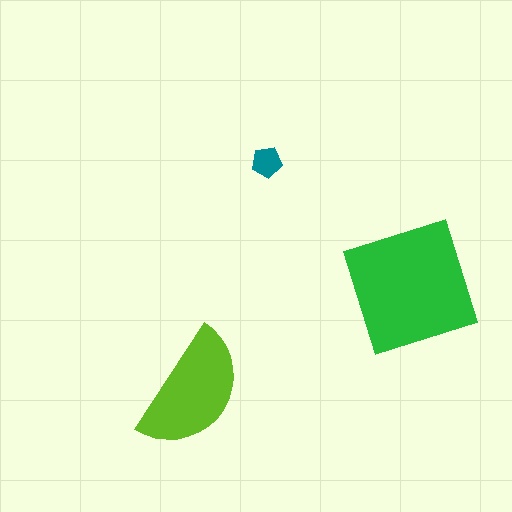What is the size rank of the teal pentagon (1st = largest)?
3rd.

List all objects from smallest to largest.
The teal pentagon, the lime semicircle, the green square.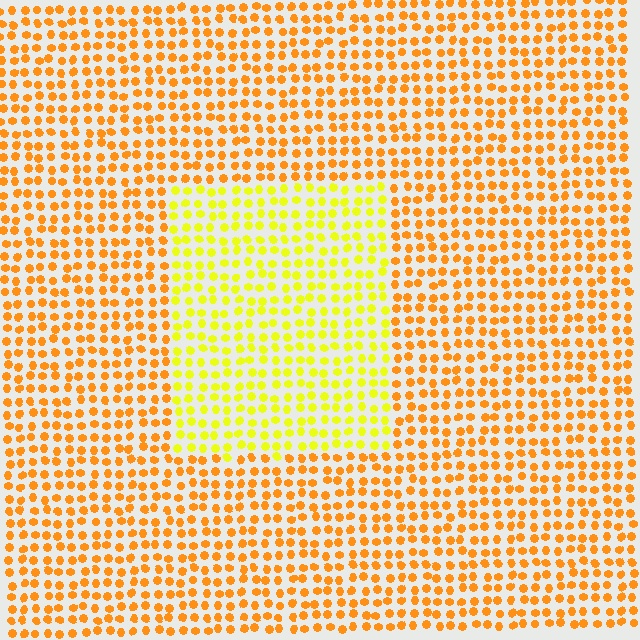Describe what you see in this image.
The image is filled with small orange elements in a uniform arrangement. A rectangle-shaped region is visible where the elements are tinted to a slightly different hue, forming a subtle color boundary.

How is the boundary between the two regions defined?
The boundary is defined purely by a slight shift in hue (about 33 degrees). Spacing, size, and orientation are identical on both sides.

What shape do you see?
I see a rectangle.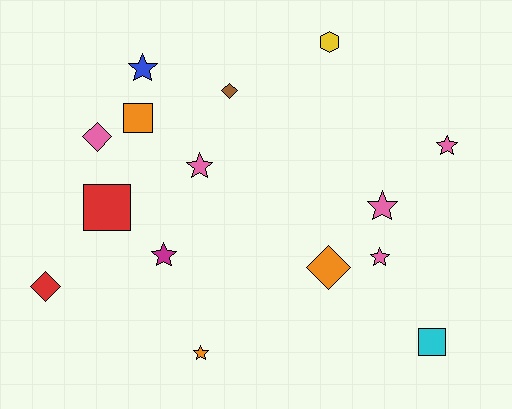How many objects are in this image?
There are 15 objects.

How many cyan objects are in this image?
There is 1 cyan object.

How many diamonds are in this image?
There are 4 diamonds.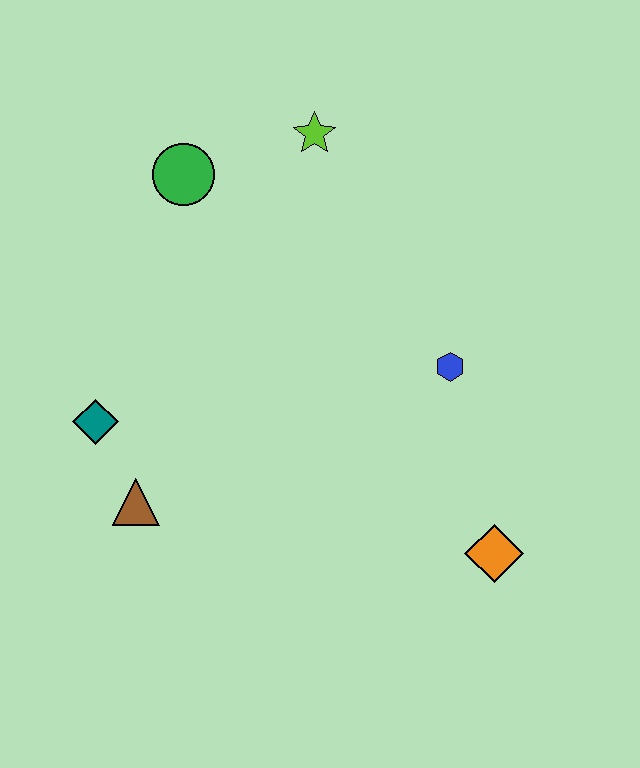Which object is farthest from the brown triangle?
The lime star is farthest from the brown triangle.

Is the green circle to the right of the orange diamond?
No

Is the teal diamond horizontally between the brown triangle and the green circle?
No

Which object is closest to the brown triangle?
The teal diamond is closest to the brown triangle.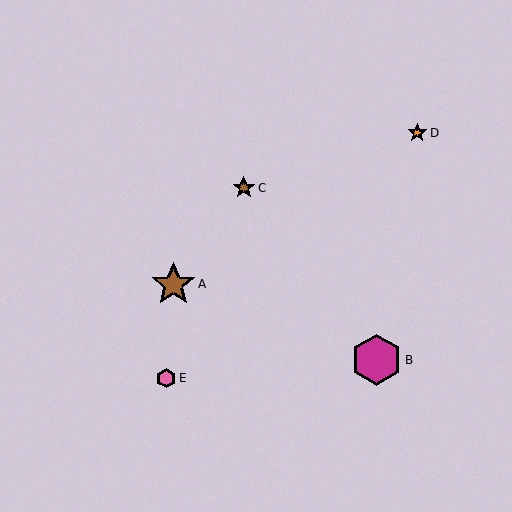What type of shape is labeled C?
Shape C is a brown star.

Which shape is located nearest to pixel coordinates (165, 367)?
The pink hexagon (labeled E) at (166, 378) is nearest to that location.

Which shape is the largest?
The magenta hexagon (labeled B) is the largest.